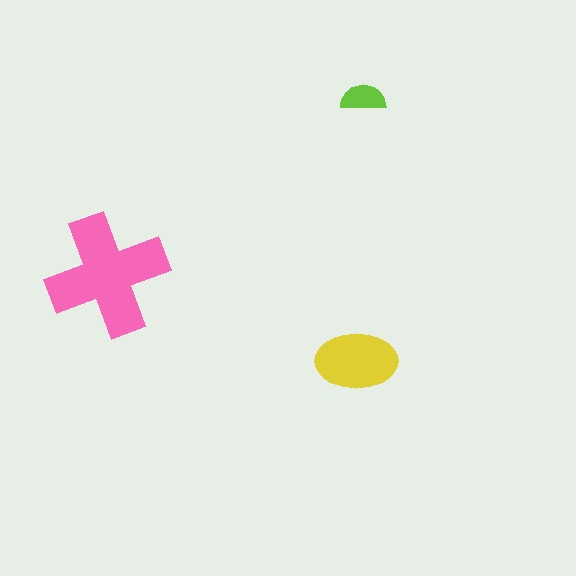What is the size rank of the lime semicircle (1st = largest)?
3rd.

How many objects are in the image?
There are 3 objects in the image.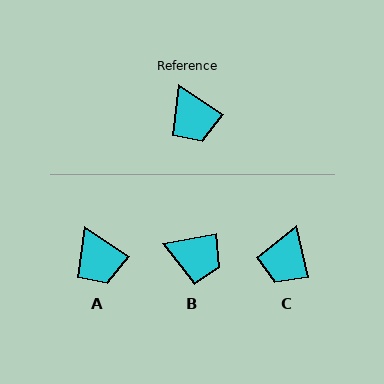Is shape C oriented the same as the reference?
No, it is off by about 44 degrees.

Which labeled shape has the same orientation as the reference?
A.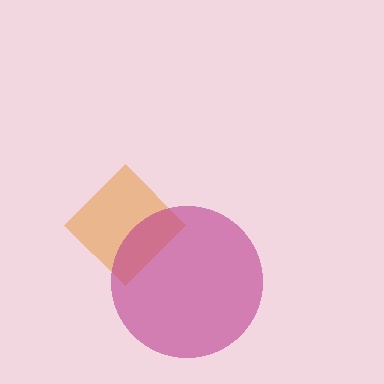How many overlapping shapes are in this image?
There are 2 overlapping shapes in the image.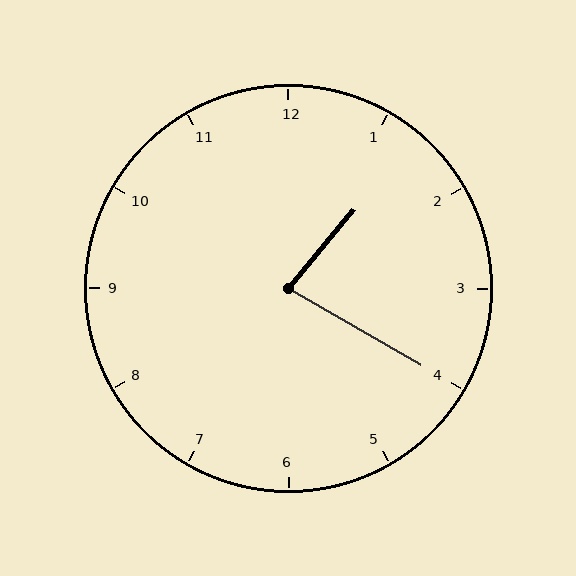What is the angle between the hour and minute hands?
Approximately 80 degrees.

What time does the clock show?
1:20.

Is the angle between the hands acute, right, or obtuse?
It is acute.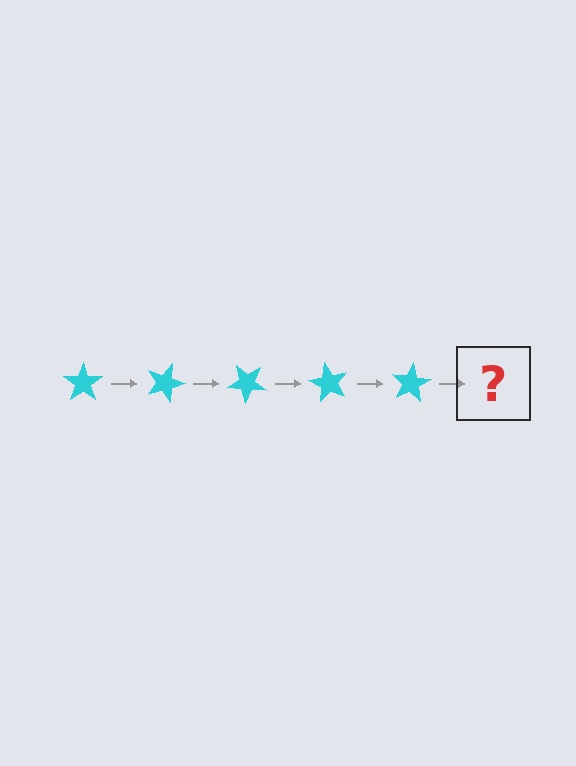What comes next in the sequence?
The next element should be a cyan star rotated 100 degrees.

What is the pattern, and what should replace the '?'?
The pattern is that the star rotates 20 degrees each step. The '?' should be a cyan star rotated 100 degrees.